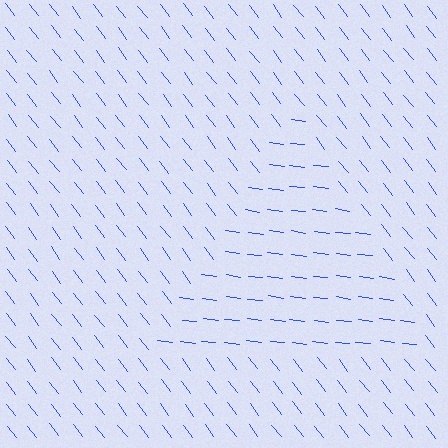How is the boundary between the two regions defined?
The boundary is defined purely by a change in line orientation (approximately 45 degrees difference). All lines are the same color and thickness.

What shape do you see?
I see a triangle.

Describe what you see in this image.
The image is filled with small blue line segments. A triangle region in the image has lines oriented differently from the surrounding lines, creating a visible texture boundary.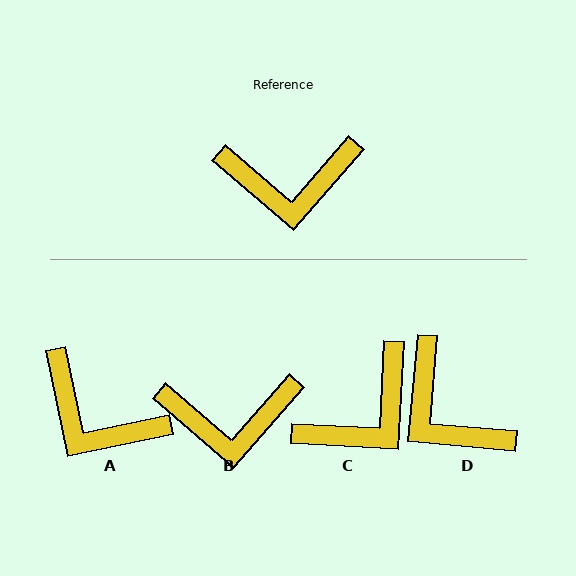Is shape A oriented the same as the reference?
No, it is off by about 38 degrees.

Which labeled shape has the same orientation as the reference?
B.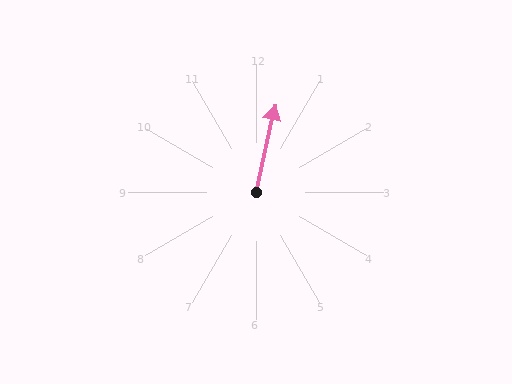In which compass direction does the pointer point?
North.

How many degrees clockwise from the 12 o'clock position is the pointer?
Approximately 12 degrees.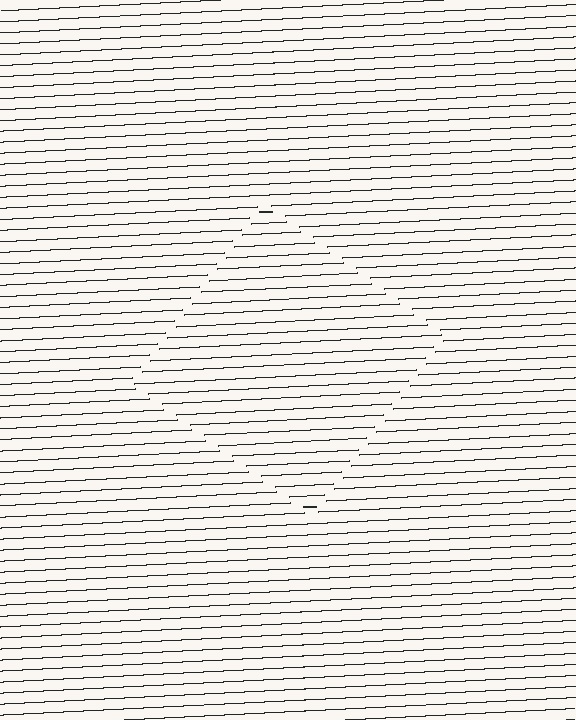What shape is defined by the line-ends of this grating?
An illusory square. The interior of the shape contains the same grating, shifted by half a period — the contour is defined by the phase discontinuity where line-ends from the inner and outer gratings abut.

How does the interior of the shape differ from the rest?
The interior of the shape contains the same grating, shifted by half a period — the contour is defined by the phase discontinuity where line-ends from the inner and outer gratings abut.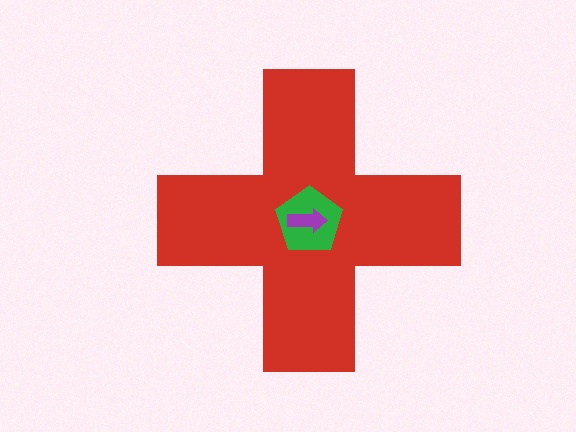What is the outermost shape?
The red cross.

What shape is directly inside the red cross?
The green pentagon.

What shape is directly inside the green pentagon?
The purple arrow.